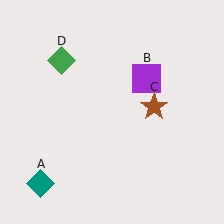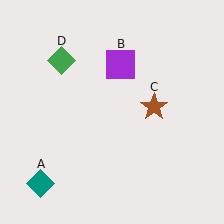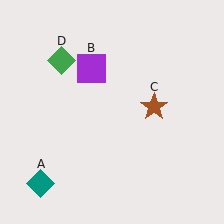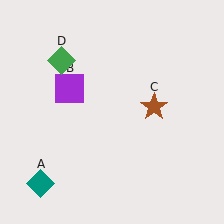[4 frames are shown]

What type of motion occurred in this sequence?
The purple square (object B) rotated counterclockwise around the center of the scene.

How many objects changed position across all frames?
1 object changed position: purple square (object B).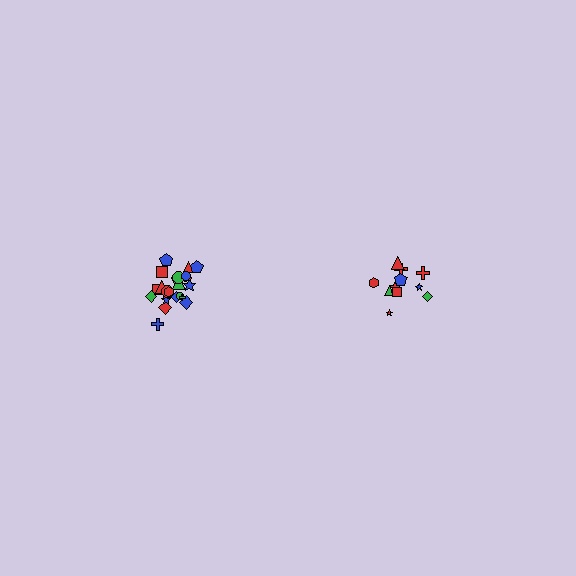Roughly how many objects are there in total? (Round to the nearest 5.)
Roughly 35 objects in total.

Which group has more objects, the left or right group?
The left group.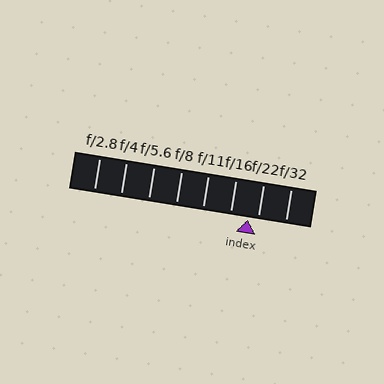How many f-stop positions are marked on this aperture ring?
There are 8 f-stop positions marked.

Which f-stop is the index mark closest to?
The index mark is closest to f/22.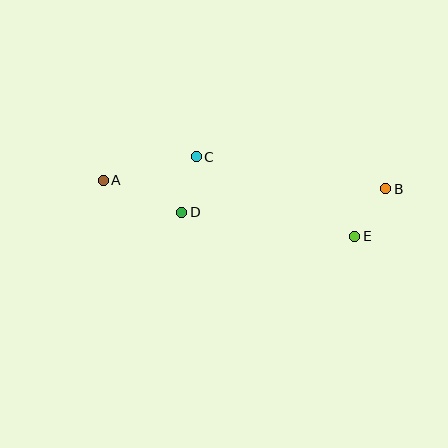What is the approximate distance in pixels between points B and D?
The distance between B and D is approximately 205 pixels.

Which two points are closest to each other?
Points B and E are closest to each other.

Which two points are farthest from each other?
Points A and B are farthest from each other.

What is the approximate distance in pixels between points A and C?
The distance between A and C is approximately 96 pixels.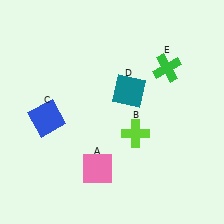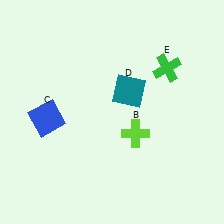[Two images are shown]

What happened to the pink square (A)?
The pink square (A) was removed in Image 2. It was in the bottom-left area of Image 1.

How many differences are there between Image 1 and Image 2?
There is 1 difference between the two images.